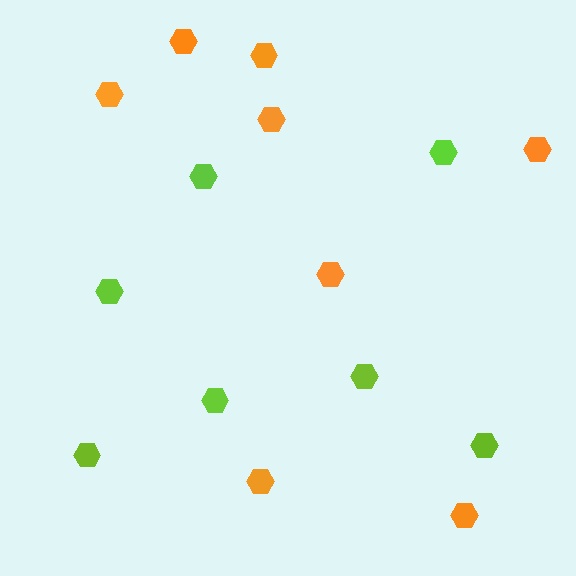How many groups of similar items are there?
There are 2 groups: one group of orange hexagons (8) and one group of lime hexagons (7).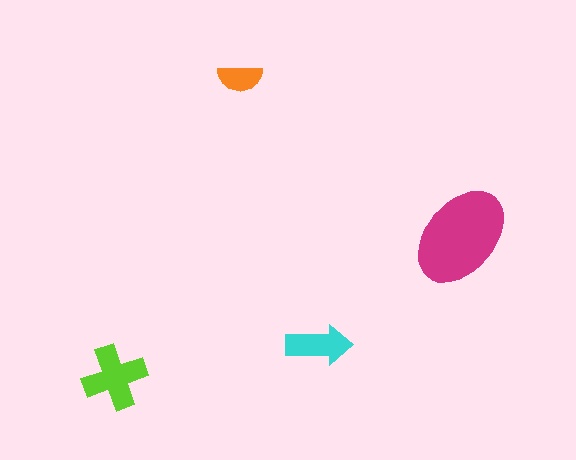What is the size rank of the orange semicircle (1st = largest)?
4th.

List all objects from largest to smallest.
The magenta ellipse, the lime cross, the cyan arrow, the orange semicircle.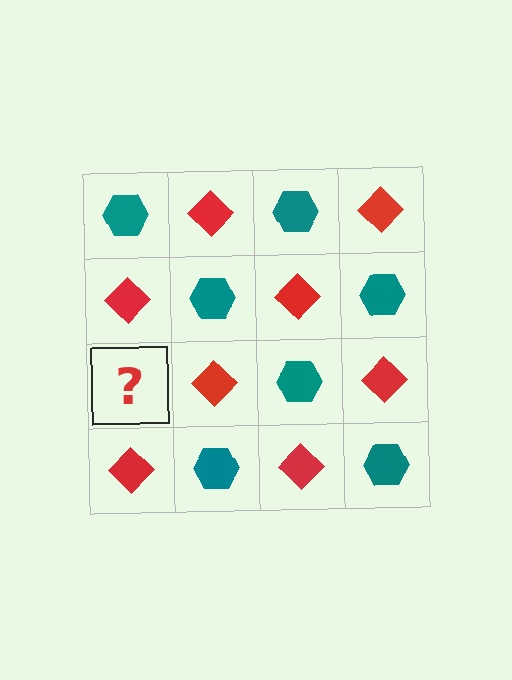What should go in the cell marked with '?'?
The missing cell should contain a teal hexagon.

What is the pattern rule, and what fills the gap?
The rule is that it alternates teal hexagon and red diamond in a checkerboard pattern. The gap should be filled with a teal hexagon.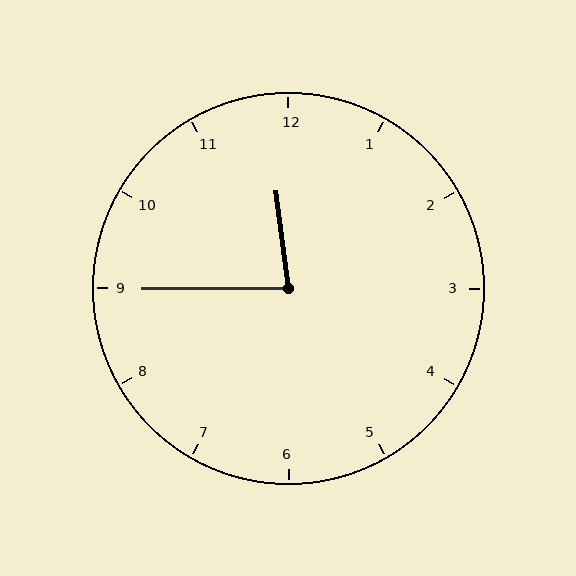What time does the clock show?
11:45.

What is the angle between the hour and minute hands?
Approximately 82 degrees.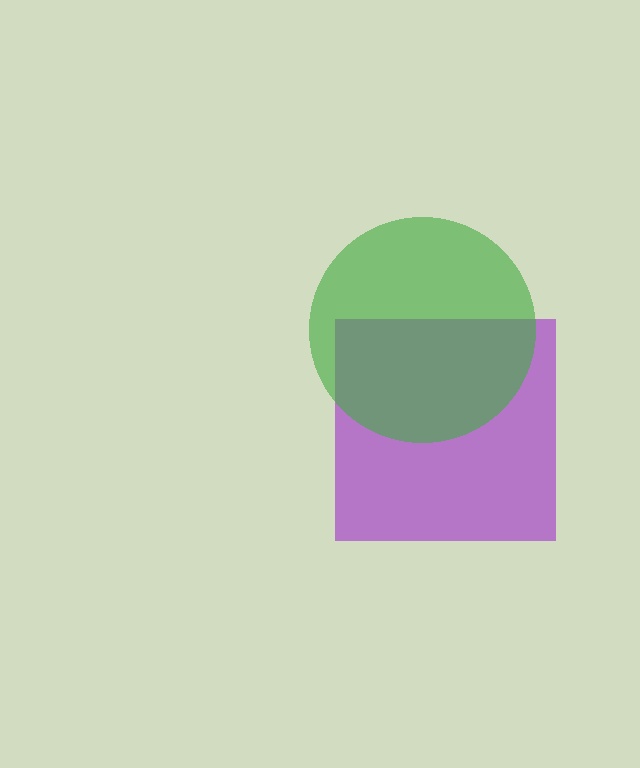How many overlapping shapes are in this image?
There are 2 overlapping shapes in the image.